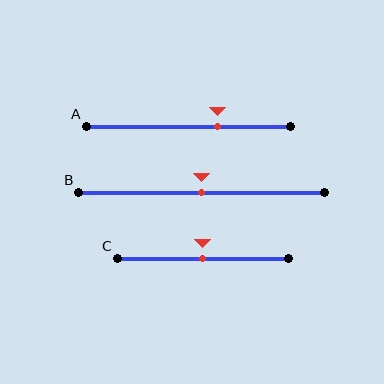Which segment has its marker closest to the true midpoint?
Segment B has its marker closest to the true midpoint.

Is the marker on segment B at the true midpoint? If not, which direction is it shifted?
Yes, the marker on segment B is at the true midpoint.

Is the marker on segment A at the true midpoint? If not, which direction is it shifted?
No, the marker on segment A is shifted to the right by about 14% of the segment length.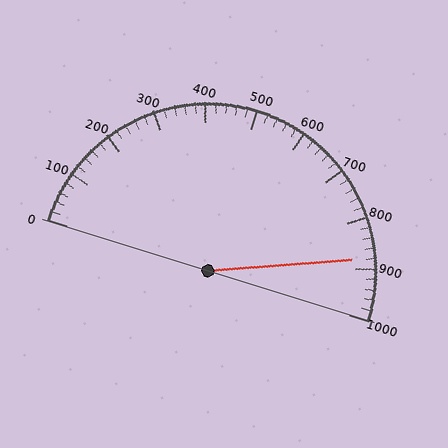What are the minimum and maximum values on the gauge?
The gauge ranges from 0 to 1000.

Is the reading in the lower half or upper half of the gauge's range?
The reading is in the upper half of the range (0 to 1000).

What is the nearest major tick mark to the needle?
The nearest major tick mark is 900.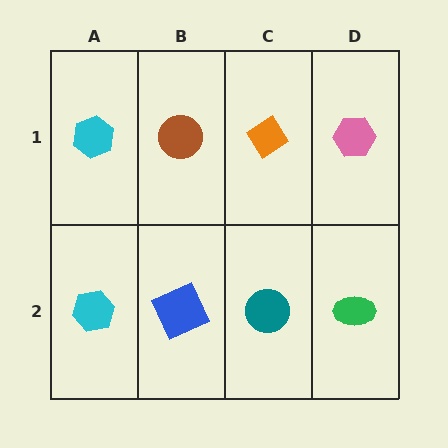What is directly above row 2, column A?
A cyan hexagon.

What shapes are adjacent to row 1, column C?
A teal circle (row 2, column C), a brown circle (row 1, column B), a pink hexagon (row 1, column D).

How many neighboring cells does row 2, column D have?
2.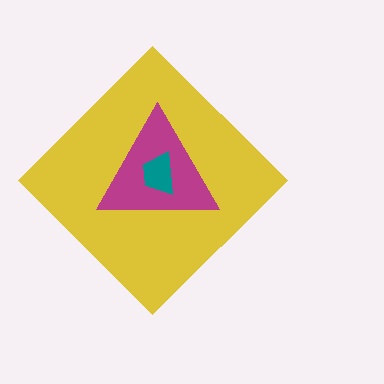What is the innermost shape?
The teal trapezoid.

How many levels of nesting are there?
3.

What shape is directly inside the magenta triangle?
The teal trapezoid.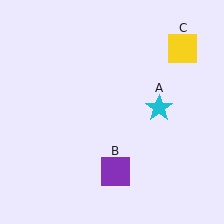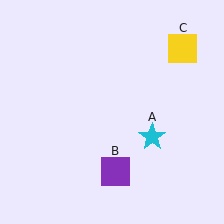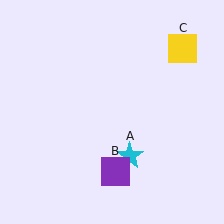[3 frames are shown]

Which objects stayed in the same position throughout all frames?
Purple square (object B) and yellow square (object C) remained stationary.